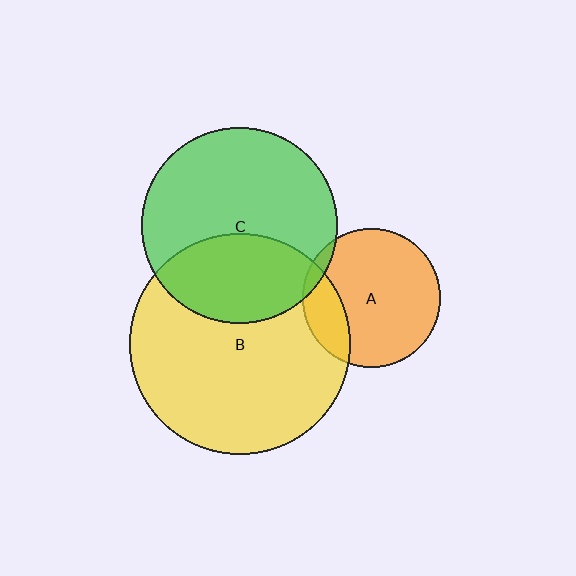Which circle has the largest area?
Circle B (yellow).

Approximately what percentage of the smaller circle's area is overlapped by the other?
Approximately 35%.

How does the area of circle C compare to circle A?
Approximately 2.0 times.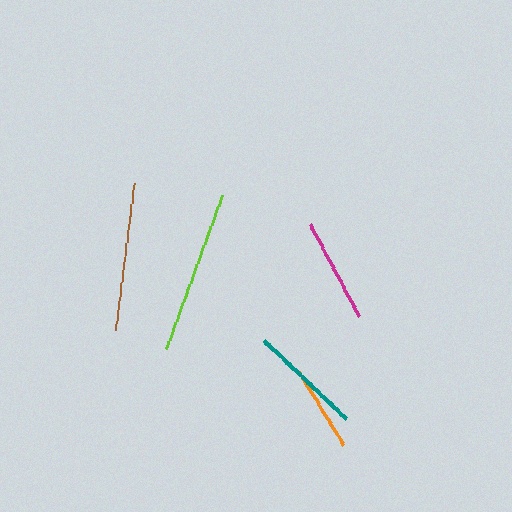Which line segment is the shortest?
The orange line is the shortest at approximately 85 pixels.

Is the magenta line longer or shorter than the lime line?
The lime line is longer than the magenta line.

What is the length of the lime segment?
The lime segment is approximately 163 pixels long.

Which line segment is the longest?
The lime line is the longest at approximately 163 pixels.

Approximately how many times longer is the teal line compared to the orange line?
The teal line is approximately 1.3 times the length of the orange line.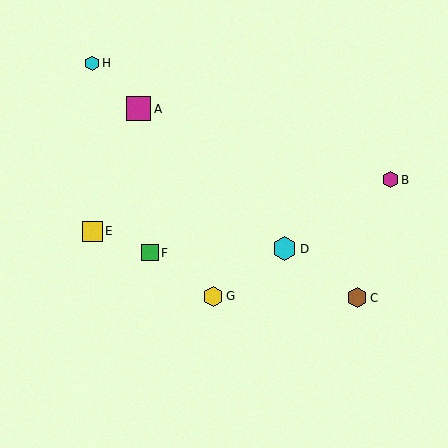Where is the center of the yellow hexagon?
The center of the yellow hexagon is at (213, 296).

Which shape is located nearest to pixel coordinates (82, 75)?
The cyan hexagon (labeled H) at (92, 63) is nearest to that location.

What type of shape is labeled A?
Shape A is a magenta square.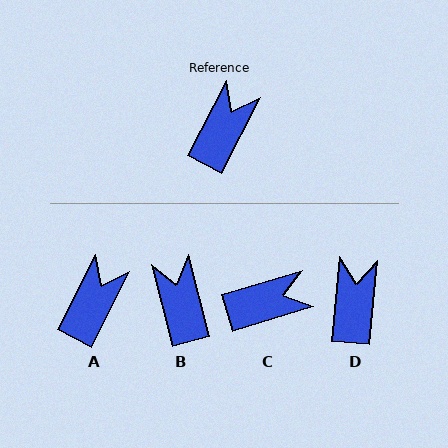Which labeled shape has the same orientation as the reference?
A.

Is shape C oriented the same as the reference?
No, it is off by about 46 degrees.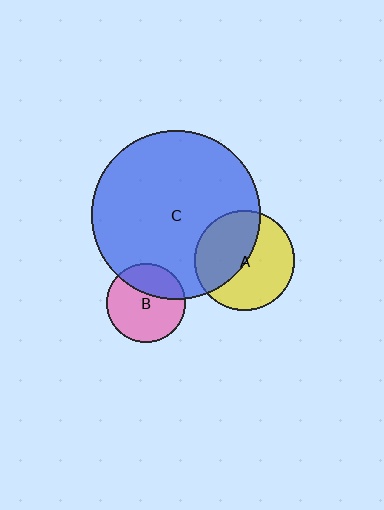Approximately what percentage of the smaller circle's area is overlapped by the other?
Approximately 45%.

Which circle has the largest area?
Circle C (blue).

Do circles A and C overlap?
Yes.